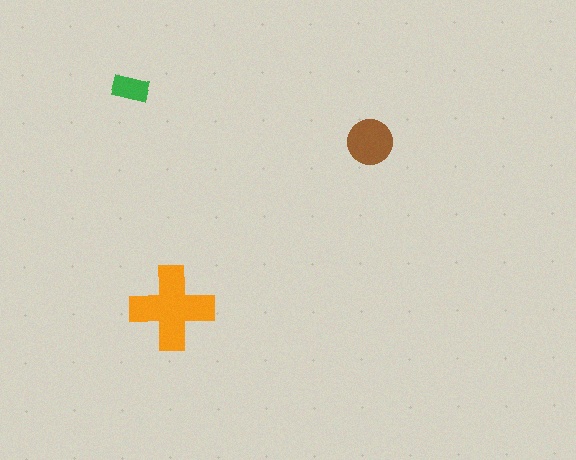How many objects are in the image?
There are 3 objects in the image.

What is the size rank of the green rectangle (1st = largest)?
3rd.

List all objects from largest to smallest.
The orange cross, the brown circle, the green rectangle.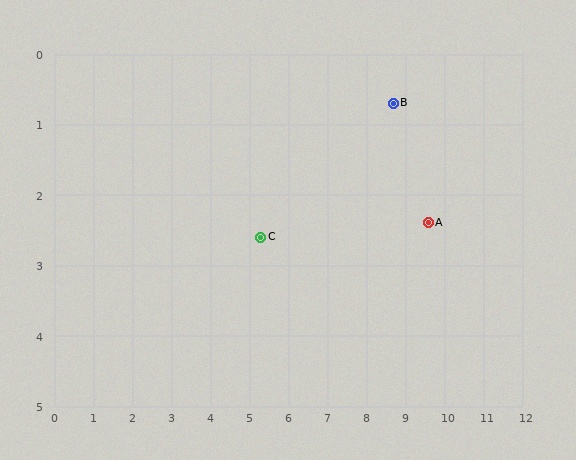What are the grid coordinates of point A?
Point A is at approximately (9.6, 2.4).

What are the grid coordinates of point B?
Point B is at approximately (8.7, 0.7).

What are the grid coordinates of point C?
Point C is at approximately (5.3, 2.6).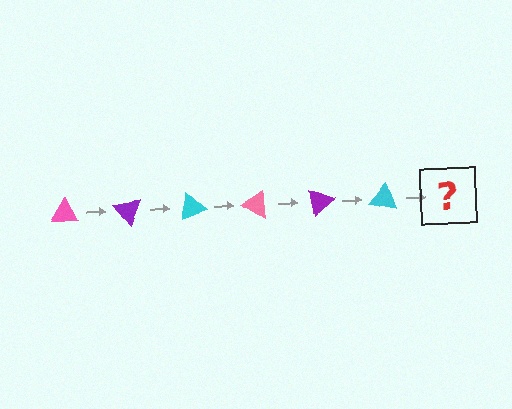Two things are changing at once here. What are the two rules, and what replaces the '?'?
The two rules are that it rotates 50 degrees each step and the color cycles through pink, purple, and cyan. The '?' should be a pink triangle, rotated 300 degrees from the start.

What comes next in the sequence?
The next element should be a pink triangle, rotated 300 degrees from the start.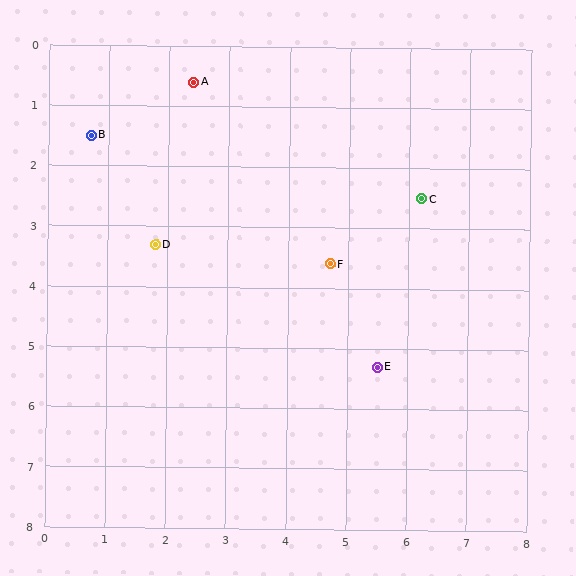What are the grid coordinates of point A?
Point A is at approximately (2.4, 0.6).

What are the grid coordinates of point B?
Point B is at approximately (0.7, 1.5).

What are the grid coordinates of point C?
Point C is at approximately (6.2, 2.5).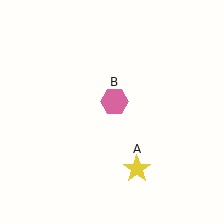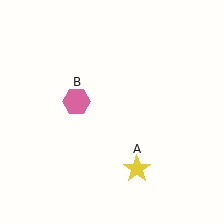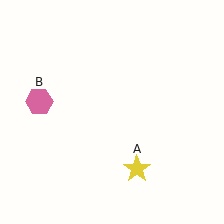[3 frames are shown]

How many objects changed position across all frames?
1 object changed position: pink hexagon (object B).